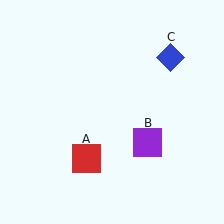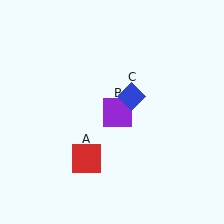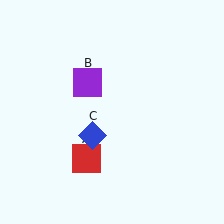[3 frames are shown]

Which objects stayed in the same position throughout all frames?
Red square (object A) remained stationary.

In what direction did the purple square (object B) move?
The purple square (object B) moved up and to the left.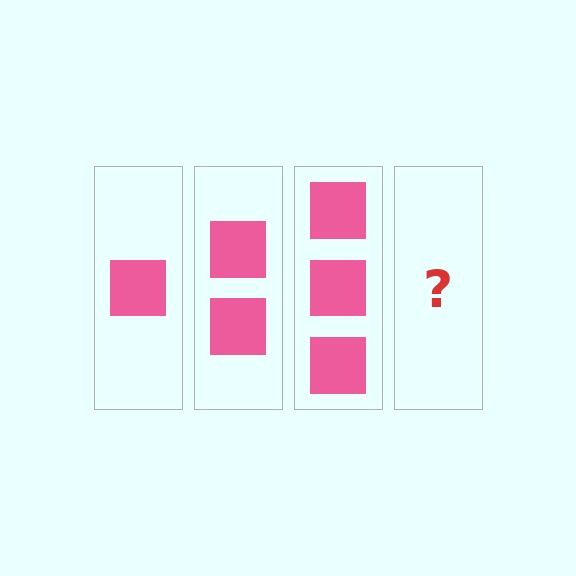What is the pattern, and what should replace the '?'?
The pattern is that each step adds one more square. The '?' should be 4 squares.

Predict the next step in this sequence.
The next step is 4 squares.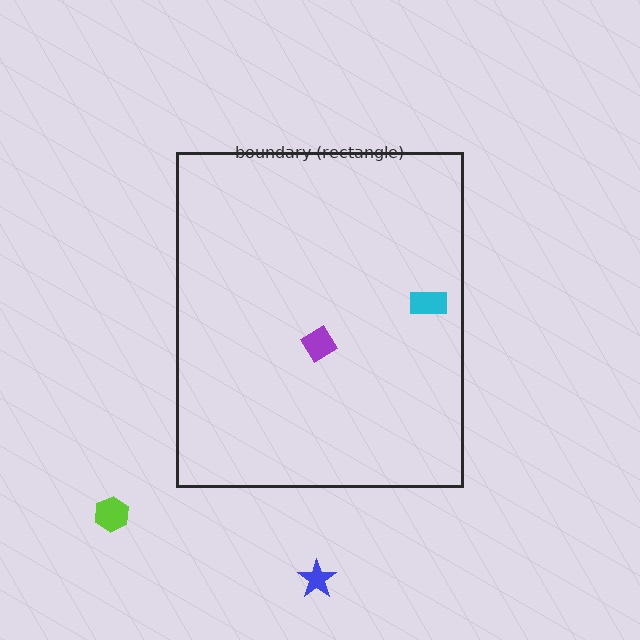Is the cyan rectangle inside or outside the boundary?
Inside.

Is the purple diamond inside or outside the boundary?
Inside.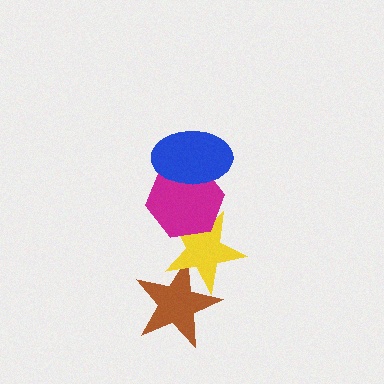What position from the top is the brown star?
The brown star is 4th from the top.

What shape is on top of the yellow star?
The magenta hexagon is on top of the yellow star.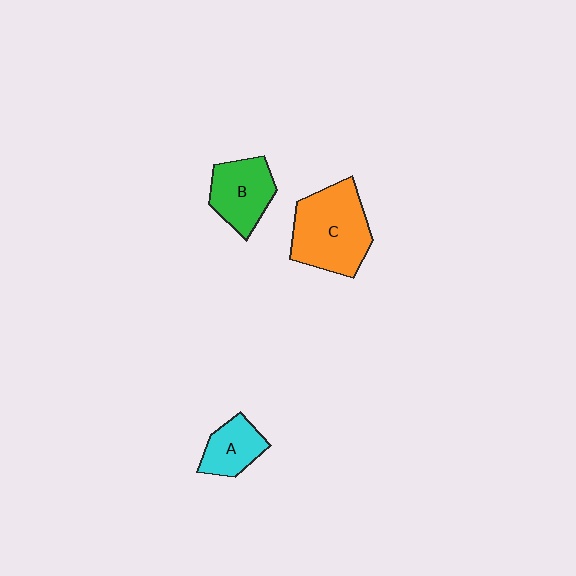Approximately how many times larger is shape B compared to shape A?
Approximately 1.4 times.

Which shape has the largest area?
Shape C (orange).